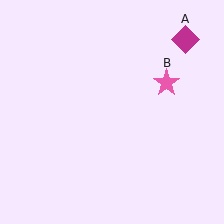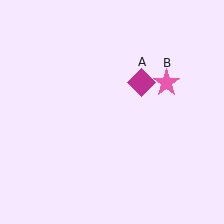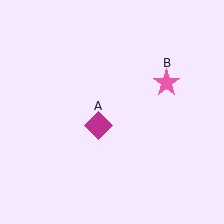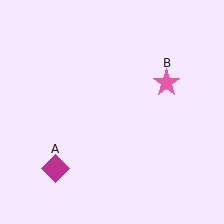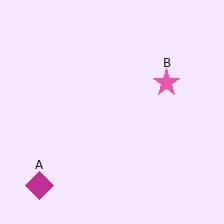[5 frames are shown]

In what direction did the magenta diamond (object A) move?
The magenta diamond (object A) moved down and to the left.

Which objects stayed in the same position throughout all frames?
Pink star (object B) remained stationary.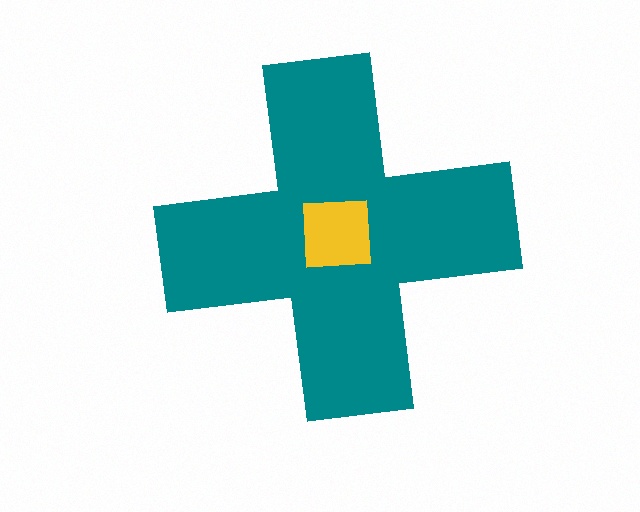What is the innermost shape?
The yellow square.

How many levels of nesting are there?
2.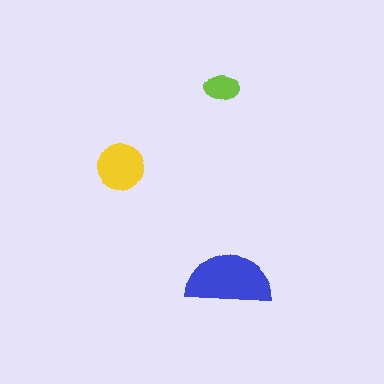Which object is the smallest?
The lime ellipse.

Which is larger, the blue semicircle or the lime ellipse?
The blue semicircle.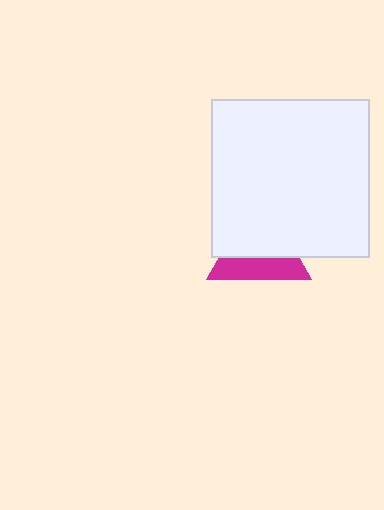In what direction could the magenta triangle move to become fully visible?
The magenta triangle could move down. That would shift it out from behind the white square entirely.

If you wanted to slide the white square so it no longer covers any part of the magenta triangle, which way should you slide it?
Slide it up — that is the most direct way to separate the two shapes.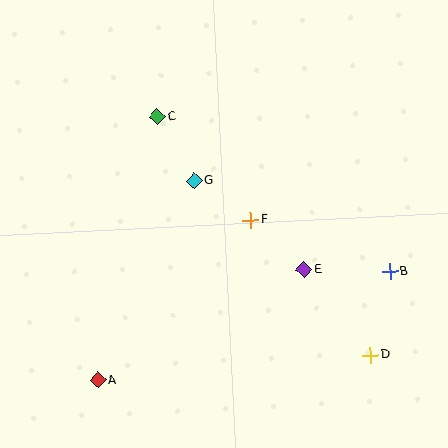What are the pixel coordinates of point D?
Point D is at (370, 355).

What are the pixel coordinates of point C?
Point C is at (157, 117).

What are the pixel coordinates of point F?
Point F is at (251, 220).